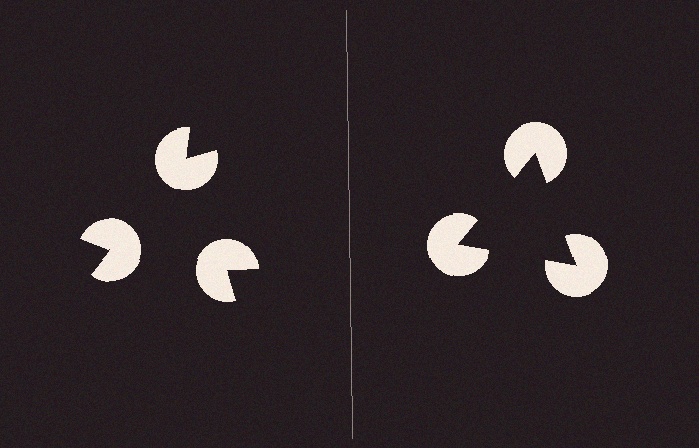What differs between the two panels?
The pac-man discs are positioned identically on both sides; only the wedge orientations differ. On the right they align to a triangle; on the left they are misaligned.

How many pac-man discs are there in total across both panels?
6 — 3 on each side.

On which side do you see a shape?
An illusory triangle appears on the right side. On the left side the wedge cuts are rotated, so no coherent shape forms.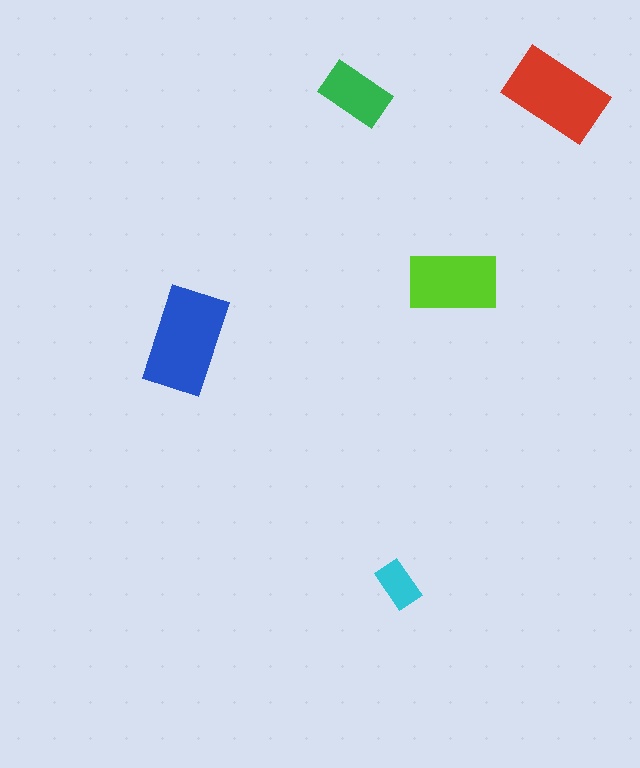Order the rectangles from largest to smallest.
the blue one, the red one, the lime one, the green one, the cyan one.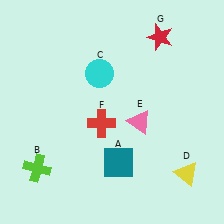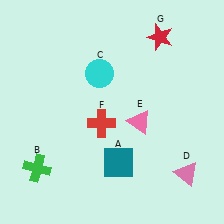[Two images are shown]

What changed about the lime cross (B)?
In Image 1, B is lime. In Image 2, it changed to green.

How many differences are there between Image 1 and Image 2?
There are 2 differences between the two images.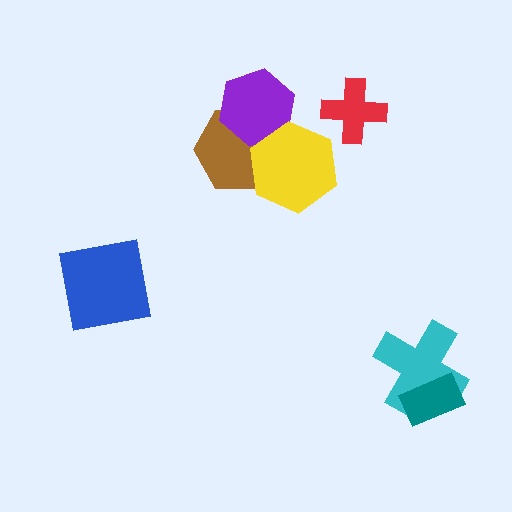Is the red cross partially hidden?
No, no other shape covers it.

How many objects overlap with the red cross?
0 objects overlap with the red cross.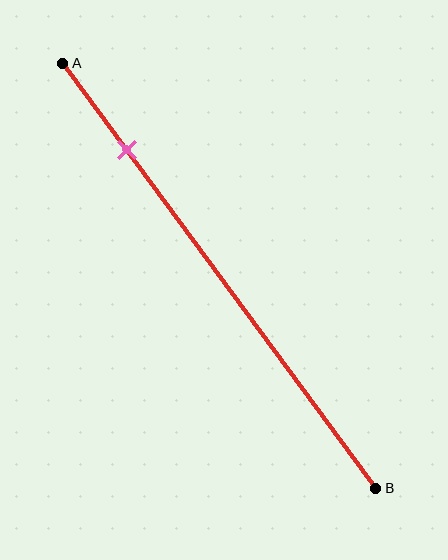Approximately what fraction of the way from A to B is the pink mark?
The pink mark is approximately 20% of the way from A to B.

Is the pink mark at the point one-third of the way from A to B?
No, the mark is at about 20% from A, not at the 33% one-third point.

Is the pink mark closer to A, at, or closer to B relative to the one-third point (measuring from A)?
The pink mark is closer to point A than the one-third point of segment AB.